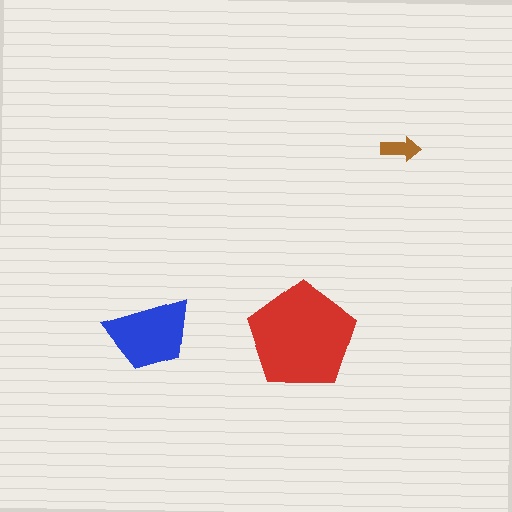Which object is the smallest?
The brown arrow.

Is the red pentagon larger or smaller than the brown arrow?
Larger.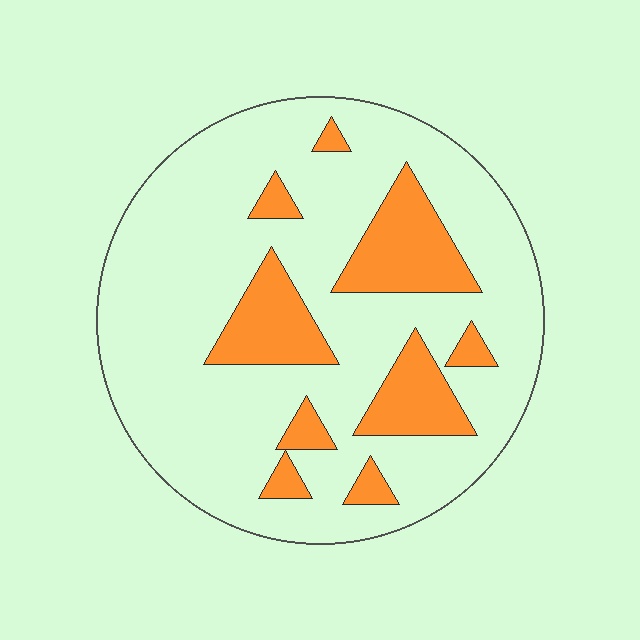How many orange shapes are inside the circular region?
9.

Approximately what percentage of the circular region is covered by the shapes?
Approximately 20%.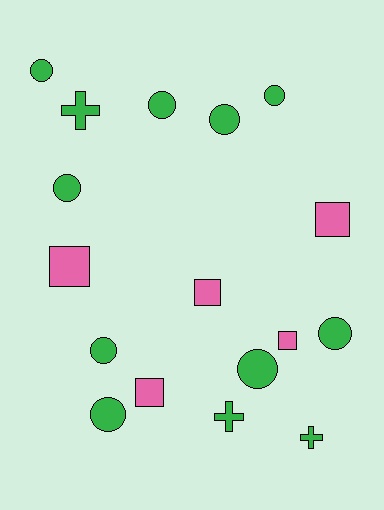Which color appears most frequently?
Green, with 12 objects.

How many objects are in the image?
There are 17 objects.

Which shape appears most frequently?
Circle, with 9 objects.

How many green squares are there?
There are no green squares.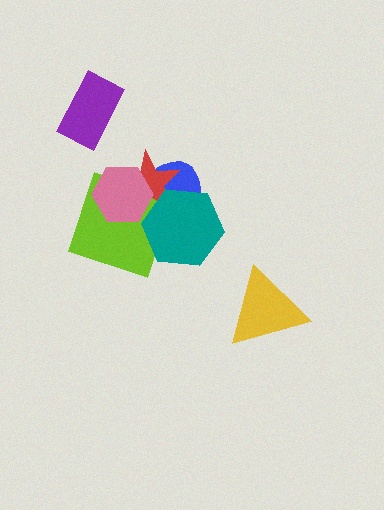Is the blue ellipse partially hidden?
Yes, it is partially covered by another shape.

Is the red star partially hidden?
Yes, it is partially covered by another shape.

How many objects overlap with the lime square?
4 objects overlap with the lime square.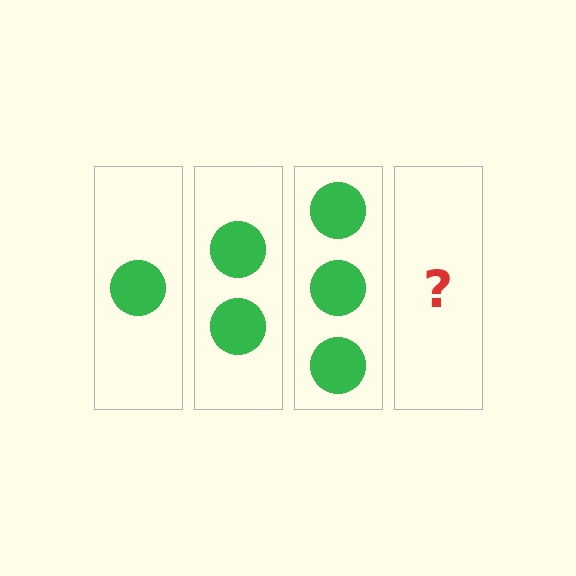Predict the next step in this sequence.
The next step is 4 circles.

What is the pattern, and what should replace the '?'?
The pattern is that each step adds one more circle. The '?' should be 4 circles.